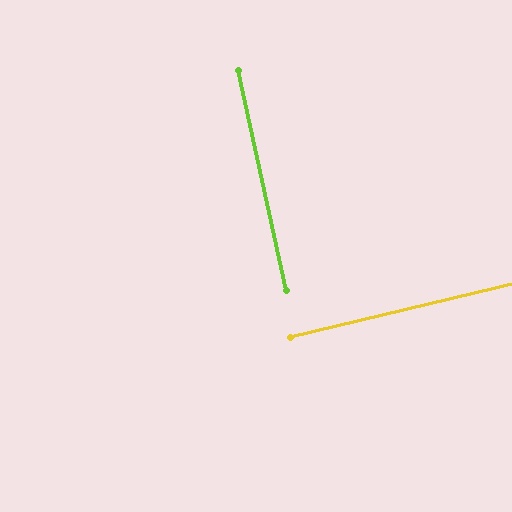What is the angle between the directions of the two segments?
Approximately 89 degrees.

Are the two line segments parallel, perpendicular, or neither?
Perpendicular — they meet at approximately 89°.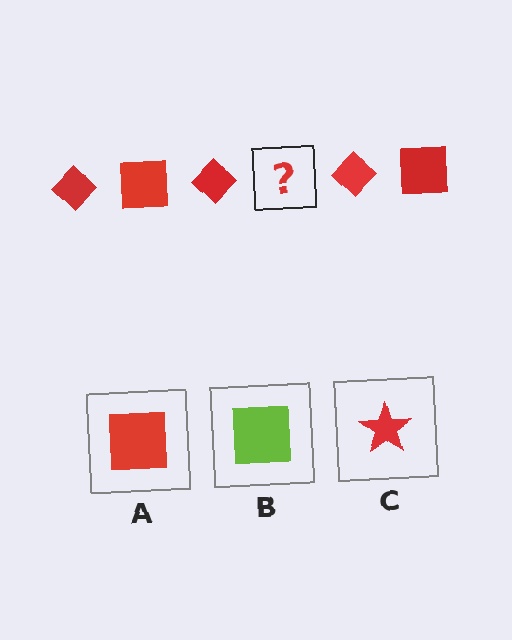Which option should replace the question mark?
Option A.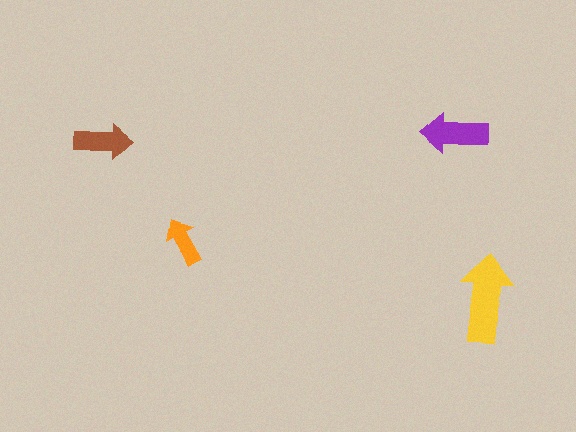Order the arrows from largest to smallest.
the yellow one, the purple one, the brown one, the orange one.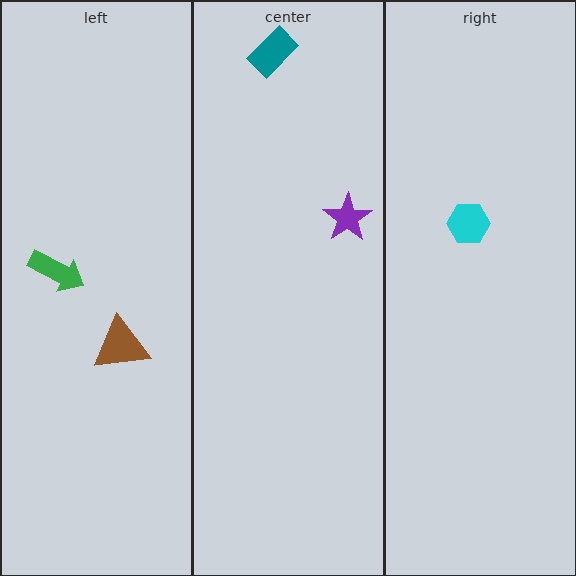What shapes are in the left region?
The green arrow, the brown triangle.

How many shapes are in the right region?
1.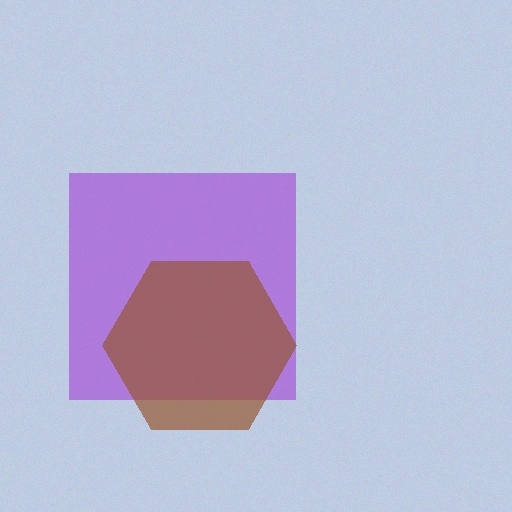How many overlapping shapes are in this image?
There are 2 overlapping shapes in the image.